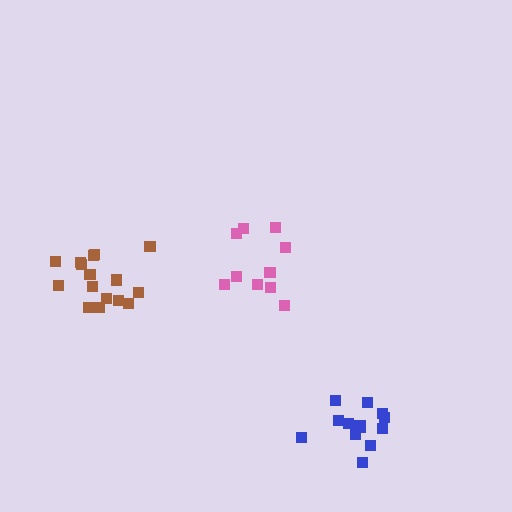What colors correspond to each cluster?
The clusters are colored: brown, pink, blue.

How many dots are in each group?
Group 1: 16 dots, Group 2: 10 dots, Group 3: 14 dots (40 total).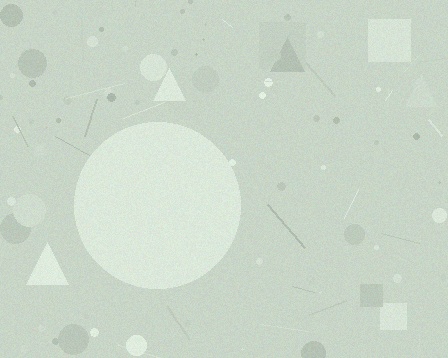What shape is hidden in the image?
A circle is hidden in the image.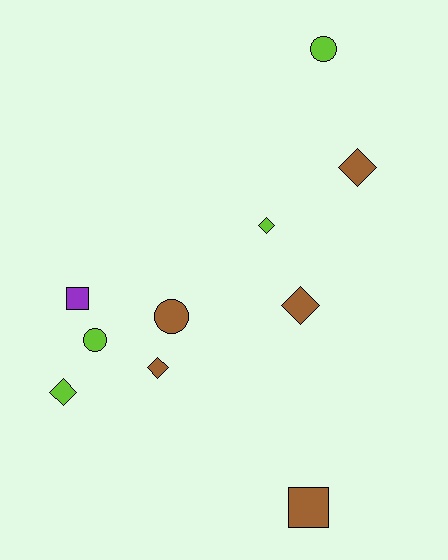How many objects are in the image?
There are 10 objects.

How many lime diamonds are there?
There are 2 lime diamonds.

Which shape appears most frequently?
Diamond, with 5 objects.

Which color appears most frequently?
Brown, with 5 objects.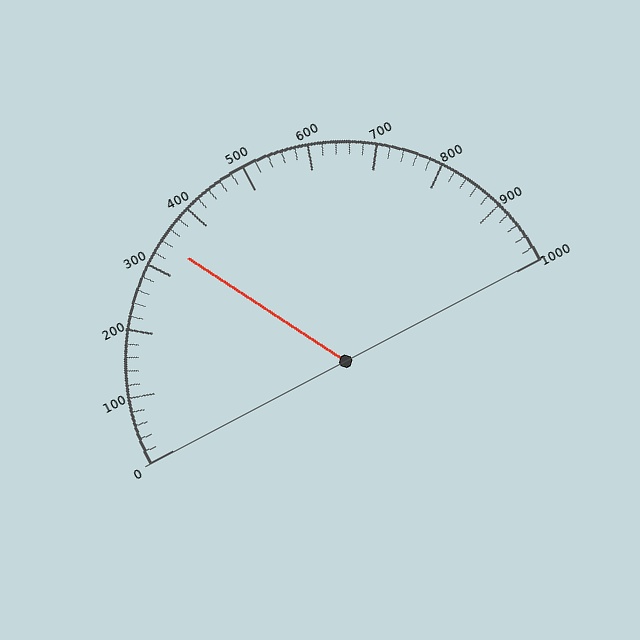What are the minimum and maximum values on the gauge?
The gauge ranges from 0 to 1000.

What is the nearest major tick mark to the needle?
The nearest major tick mark is 300.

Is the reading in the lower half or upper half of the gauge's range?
The reading is in the lower half of the range (0 to 1000).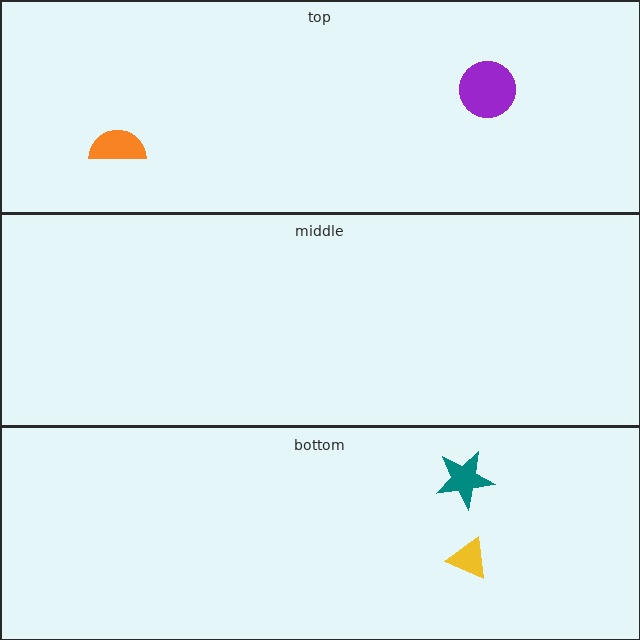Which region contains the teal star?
The bottom region.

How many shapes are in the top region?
2.